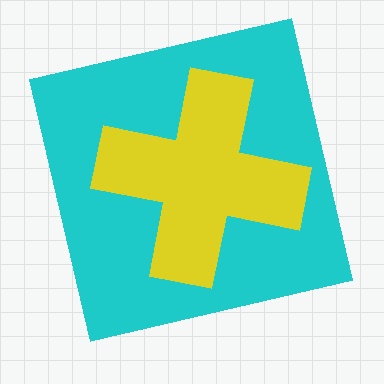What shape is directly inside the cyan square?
The yellow cross.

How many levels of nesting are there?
2.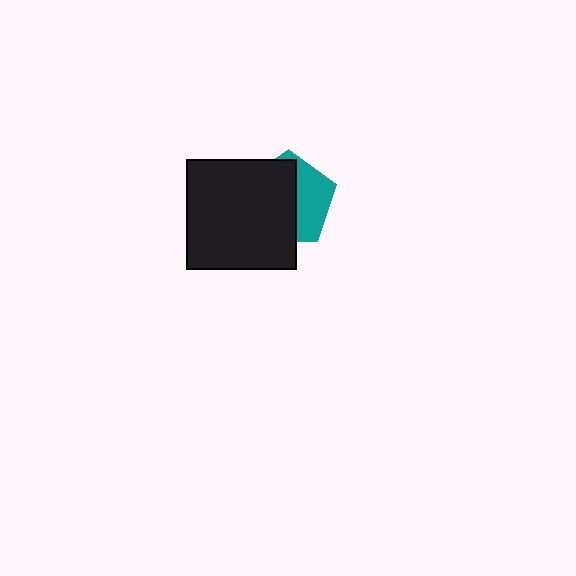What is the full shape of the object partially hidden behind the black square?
The partially hidden object is a teal pentagon.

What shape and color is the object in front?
The object in front is a black square.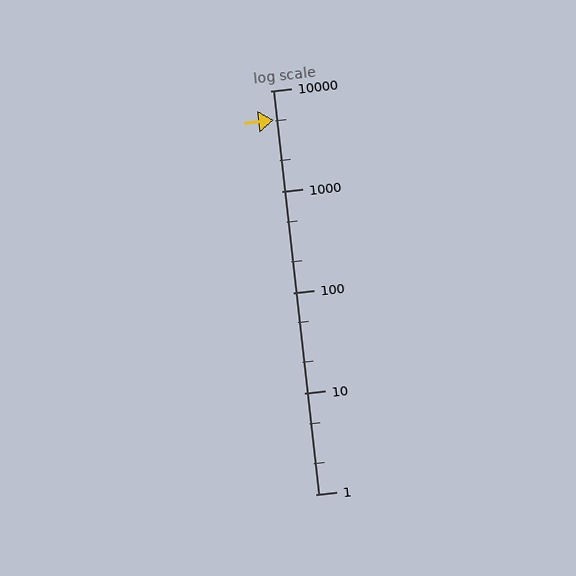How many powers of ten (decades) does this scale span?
The scale spans 4 decades, from 1 to 10000.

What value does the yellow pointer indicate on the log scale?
The pointer indicates approximately 5100.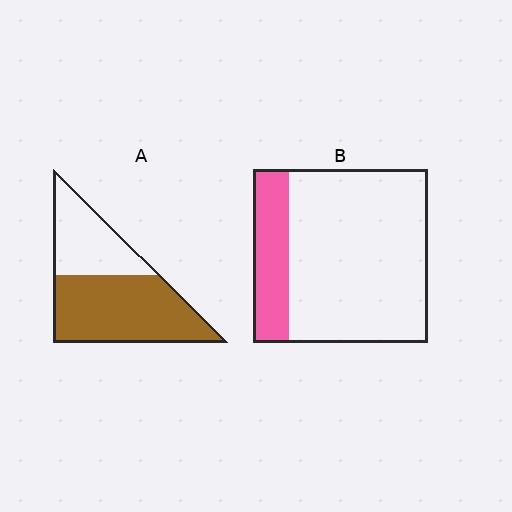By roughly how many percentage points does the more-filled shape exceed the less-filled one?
By roughly 40 percentage points (A over B).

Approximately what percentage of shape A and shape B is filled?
A is approximately 65% and B is approximately 20%.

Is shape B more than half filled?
No.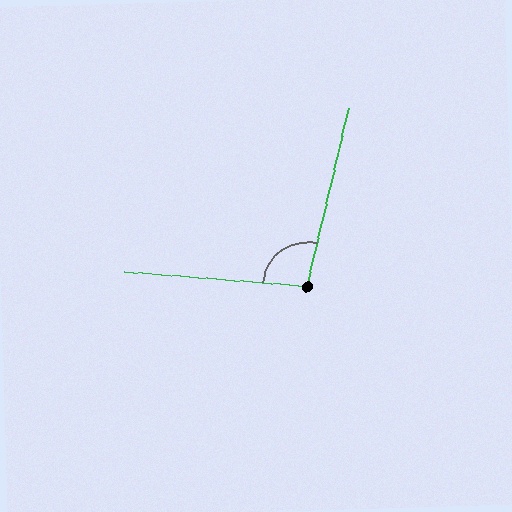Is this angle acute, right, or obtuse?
It is obtuse.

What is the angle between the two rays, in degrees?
Approximately 99 degrees.